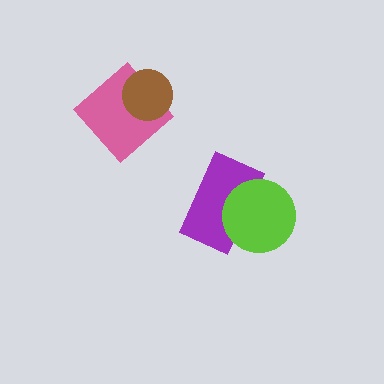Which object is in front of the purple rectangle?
The lime circle is in front of the purple rectangle.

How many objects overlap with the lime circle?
1 object overlaps with the lime circle.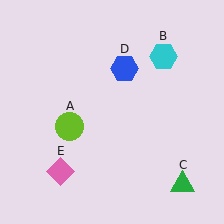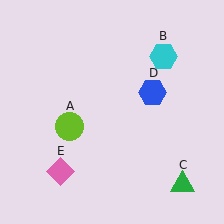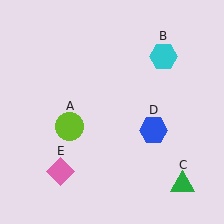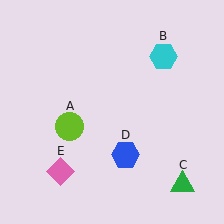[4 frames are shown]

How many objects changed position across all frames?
1 object changed position: blue hexagon (object D).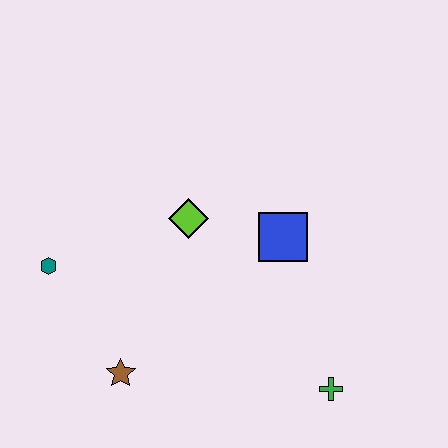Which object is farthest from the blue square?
The teal hexagon is farthest from the blue square.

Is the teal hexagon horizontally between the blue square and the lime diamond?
No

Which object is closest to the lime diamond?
The blue square is closest to the lime diamond.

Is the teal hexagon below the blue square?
Yes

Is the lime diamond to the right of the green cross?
No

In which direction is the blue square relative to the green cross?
The blue square is above the green cross.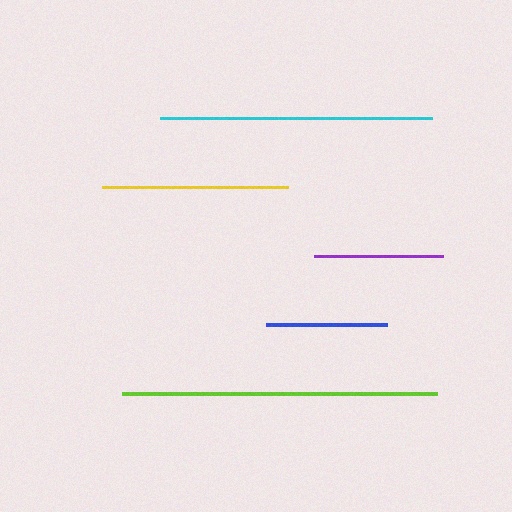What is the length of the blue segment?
The blue segment is approximately 121 pixels long.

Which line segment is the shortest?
The blue line is the shortest at approximately 121 pixels.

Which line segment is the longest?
The lime line is the longest at approximately 315 pixels.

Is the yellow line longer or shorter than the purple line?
The yellow line is longer than the purple line.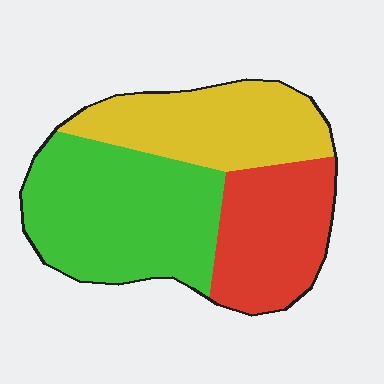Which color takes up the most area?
Green, at roughly 45%.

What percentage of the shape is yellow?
Yellow covers about 30% of the shape.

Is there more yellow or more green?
Green.